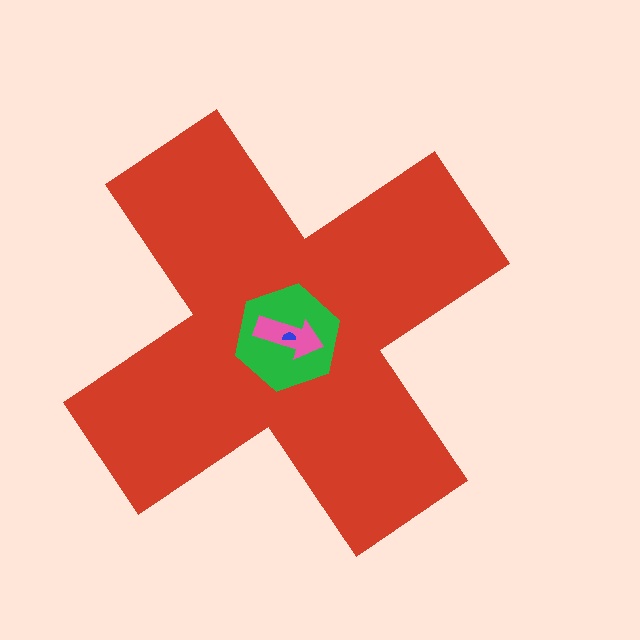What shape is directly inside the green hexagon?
The pink arrow.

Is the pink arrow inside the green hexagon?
Yes.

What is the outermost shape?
The red cross.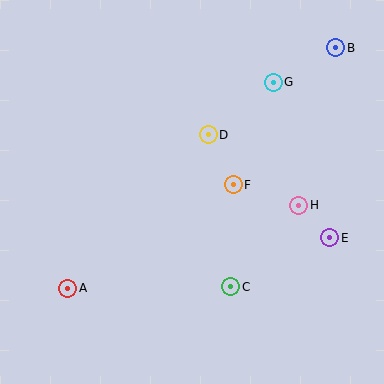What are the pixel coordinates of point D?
Point D is at (208, 135).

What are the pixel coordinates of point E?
Point E is at (330, 238).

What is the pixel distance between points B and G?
The distance between B and G is 71 pixels.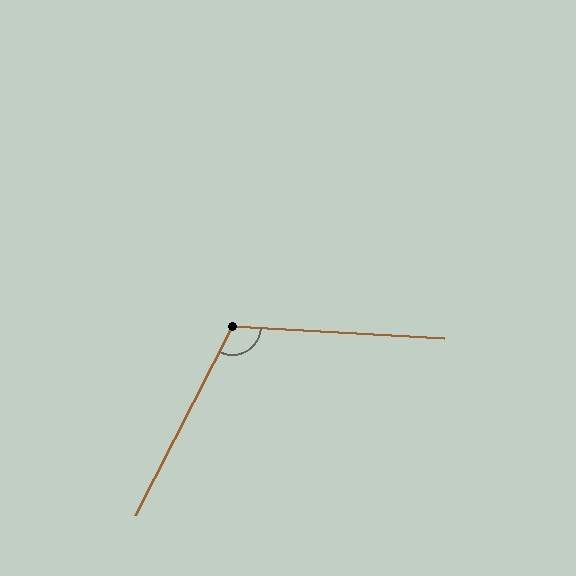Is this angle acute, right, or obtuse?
It is obtuse.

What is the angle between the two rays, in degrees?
Approximately 114 degrees.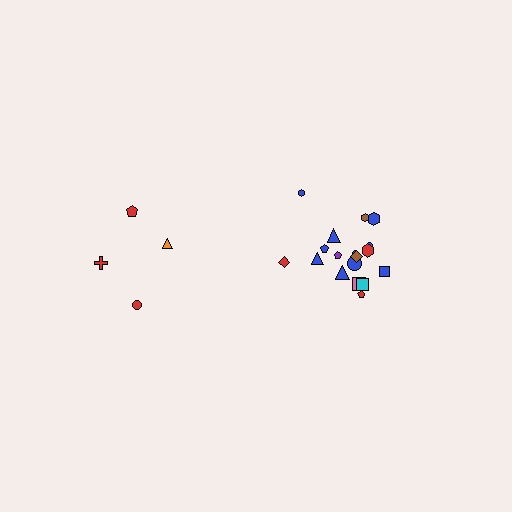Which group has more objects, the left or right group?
The right group.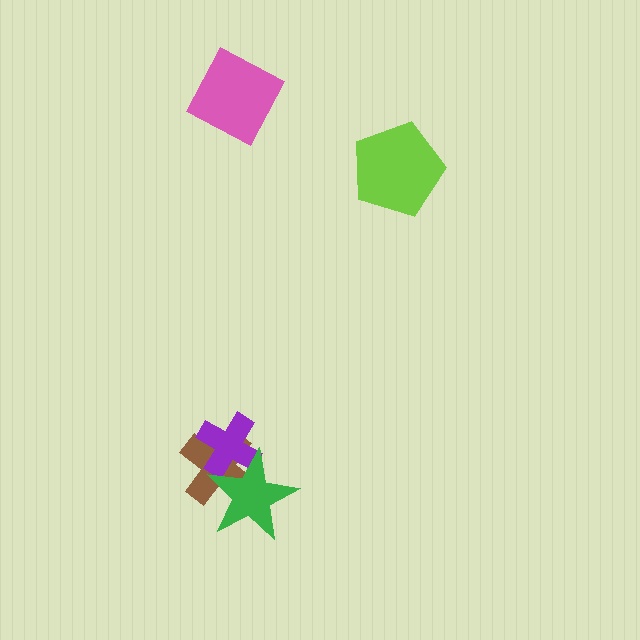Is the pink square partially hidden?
No, no other shape covers it.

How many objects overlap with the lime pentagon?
0 objects overlap with the lime pentagon.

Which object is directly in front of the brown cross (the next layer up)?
The purple cross is directly in front of the brown cross.